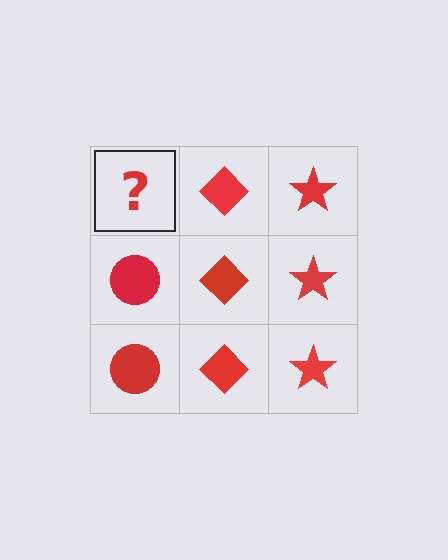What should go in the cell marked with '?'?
The missing cell should contain a red circle.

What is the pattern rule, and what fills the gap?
The rule is that each column has a consistent shape. The gap should be filled with a red circle.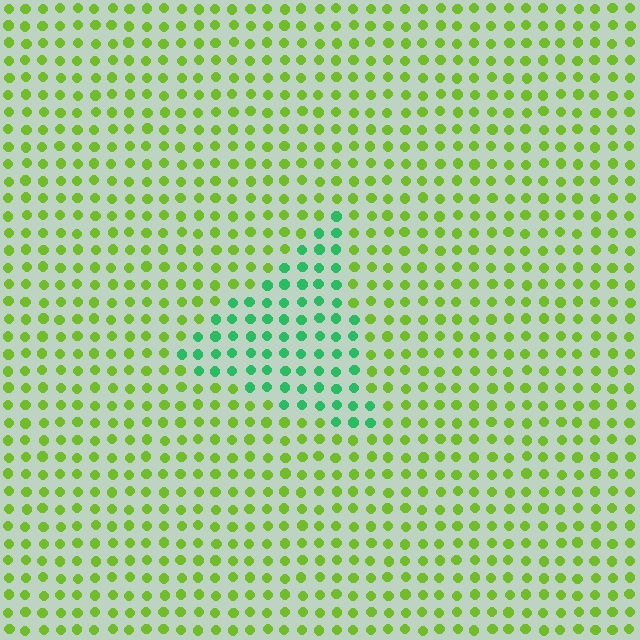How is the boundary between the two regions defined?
The boundary is defined purely by a slight shift in hue (about 53 degrees). Spacing, size, and orientation are identical on both sides.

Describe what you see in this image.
The image is filled with small lime elements in a uniform arrangement. A triangle-shaped region is visible where the elements are tinted to a slightly different hue, forming a subtle color boundary.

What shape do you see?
I see a triangle.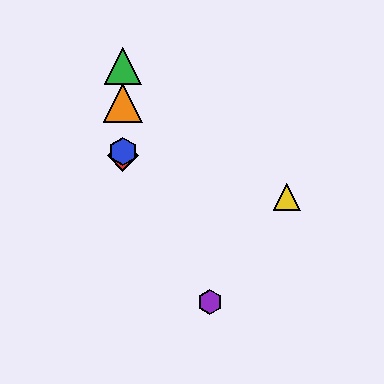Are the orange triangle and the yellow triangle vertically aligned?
No, the orange triangle is at x≈123 and the yellow triangle is at x≈287.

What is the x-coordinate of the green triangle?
The green triangle is at x≈123.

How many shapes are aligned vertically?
4 shapes (the red diamond, the blue hexagon, the green triangle, the orange triangle) are aligned vertically.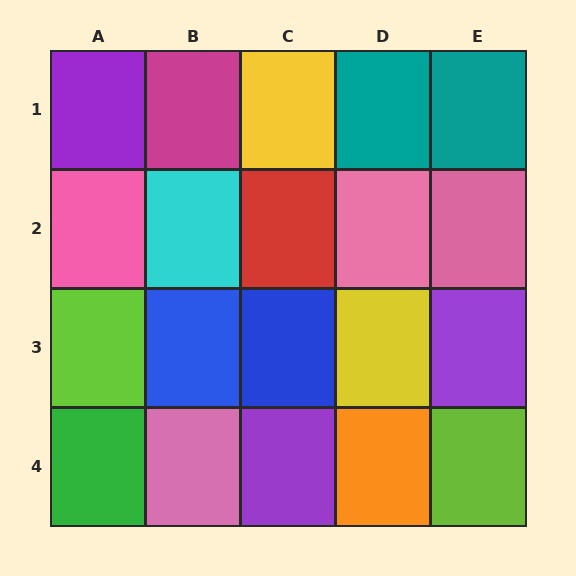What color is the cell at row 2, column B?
Cyan.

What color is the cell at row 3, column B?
Blue.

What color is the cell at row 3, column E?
Purple.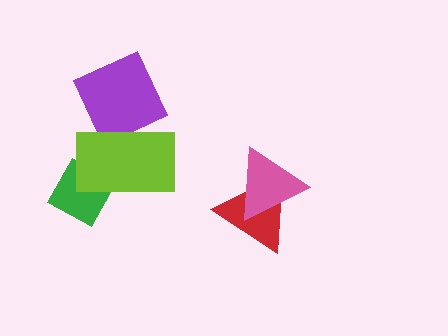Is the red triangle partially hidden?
Yes, it is partially covered by another shape.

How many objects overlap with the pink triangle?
1 object overlaps with the pink triangle.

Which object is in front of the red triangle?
The pink triangle is in front of the red triangle.